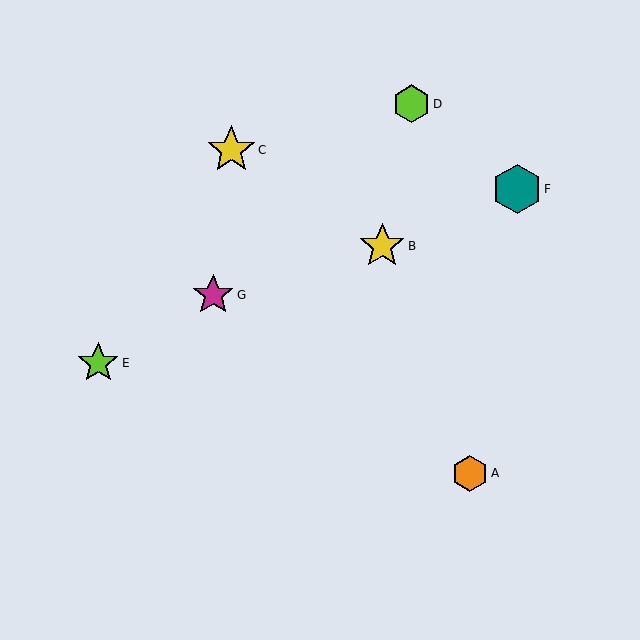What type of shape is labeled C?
Shape C is a yellow star.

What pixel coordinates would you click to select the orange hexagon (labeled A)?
Click at (470, 473) to select the orange hexagon A.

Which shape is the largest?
The teal hexagon (labeled F) is the largest.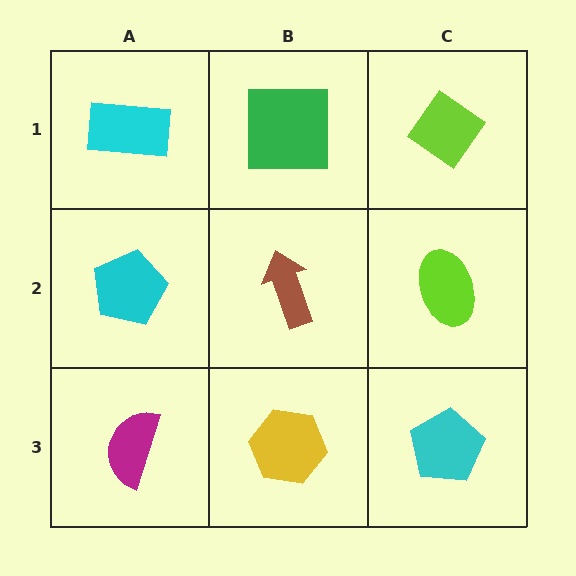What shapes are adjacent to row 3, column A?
A cyan pentagon (row 2, column A), a yellow hexagon (row 3, column B).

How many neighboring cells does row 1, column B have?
3.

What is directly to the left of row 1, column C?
A green square.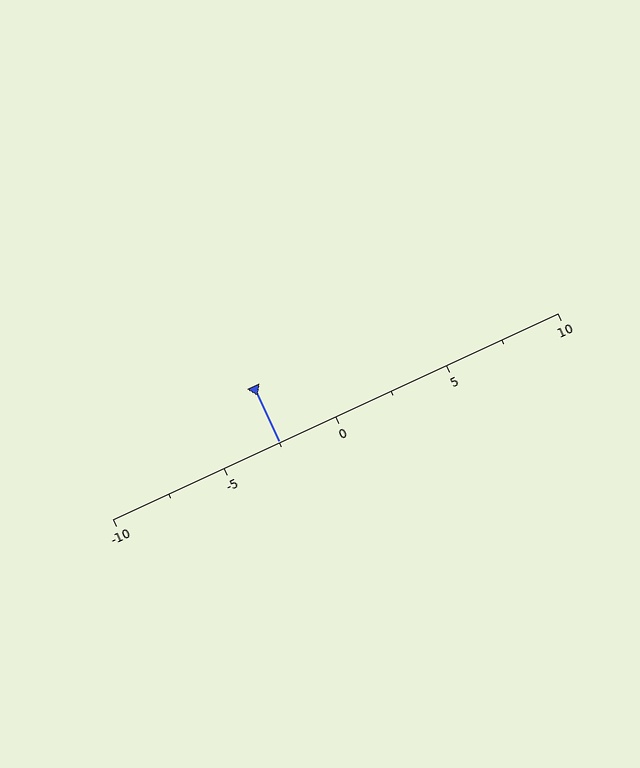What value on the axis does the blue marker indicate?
The marker indicates approximately -2.5.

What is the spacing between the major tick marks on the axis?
The major ticks are spaced 5 apart.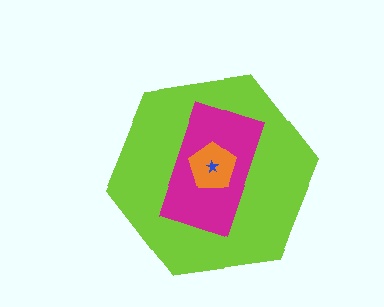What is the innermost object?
The blue star.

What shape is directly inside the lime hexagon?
The magenta rectangle.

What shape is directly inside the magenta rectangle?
The orange pentagon.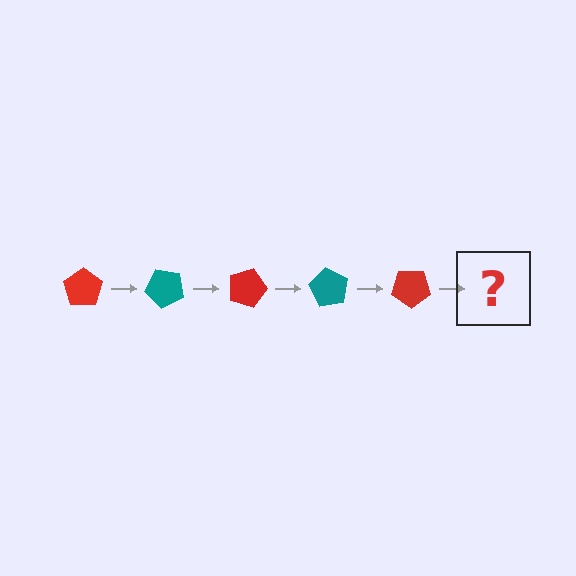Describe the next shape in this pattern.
It should be a teal pentagon, rotated 225 degrees from the start.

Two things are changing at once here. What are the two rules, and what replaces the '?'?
The two rules are that it rotates 45 degrees each step and the color cycles through red and teal. The '?' should be a teal pentagon, rotated 225 degrees from the start.